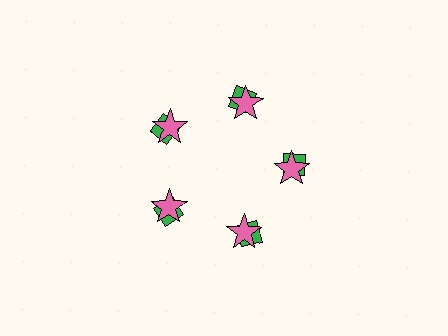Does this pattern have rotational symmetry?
Yes, this pattern has 5-fold rotational symmetry. It looks the same after rotating 72 degrees around the center.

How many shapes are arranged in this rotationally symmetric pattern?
There are 10 shapes, arranged in 5 groups of 2.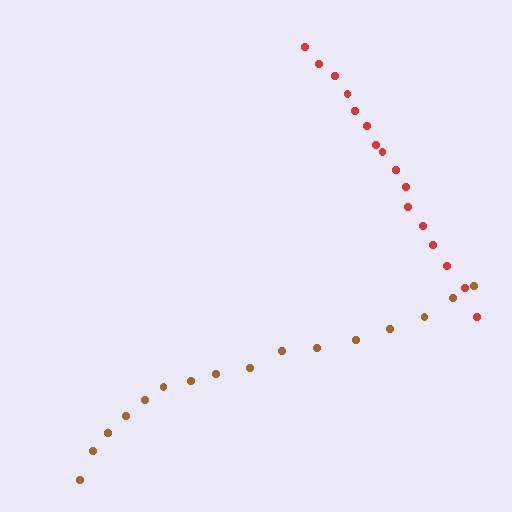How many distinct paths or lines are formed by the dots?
There are 2 distinct paths.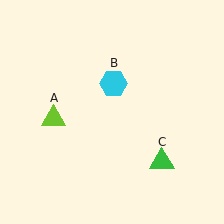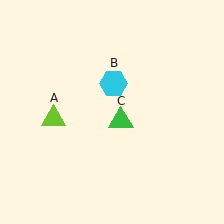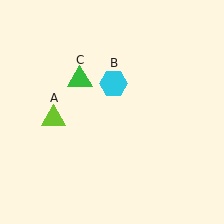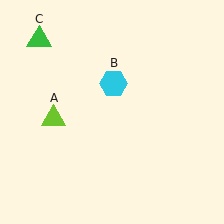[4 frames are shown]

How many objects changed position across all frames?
1 object changed position: green triangle (object C).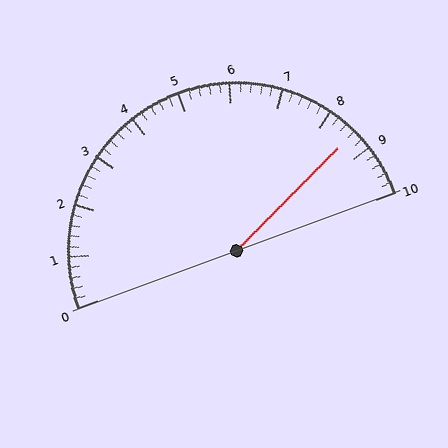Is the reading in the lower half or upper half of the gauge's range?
The reading is in the upper half of the range (0 to 10).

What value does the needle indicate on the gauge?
The needle indicates approximately 8.6.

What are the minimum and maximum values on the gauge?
The gauge ranges from 0 to 10.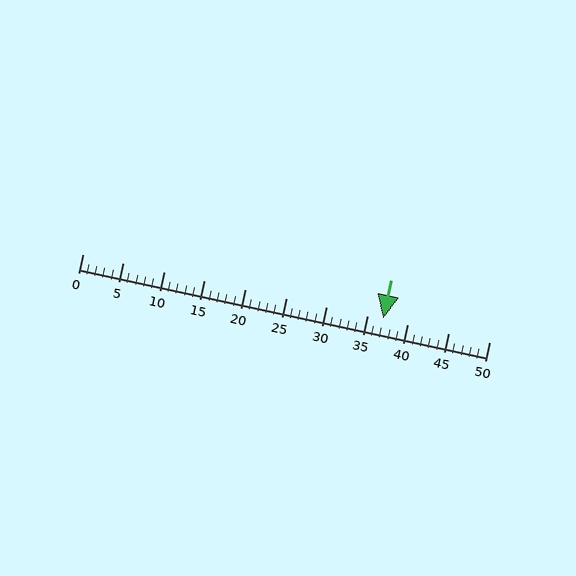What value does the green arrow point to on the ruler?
The green arrow points to approximately 37.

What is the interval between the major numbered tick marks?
The major tick marks are spaced 5 units apart.